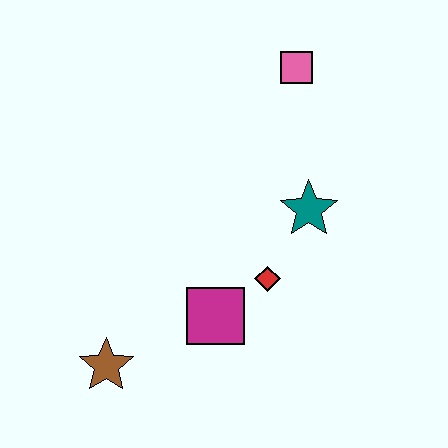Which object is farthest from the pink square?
The brown star is farthest from the pink square.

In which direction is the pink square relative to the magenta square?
The pink square is above the magenta square.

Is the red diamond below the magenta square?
No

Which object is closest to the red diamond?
The magenta square is closest to the red diamond.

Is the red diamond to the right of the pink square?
No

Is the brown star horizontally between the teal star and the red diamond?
No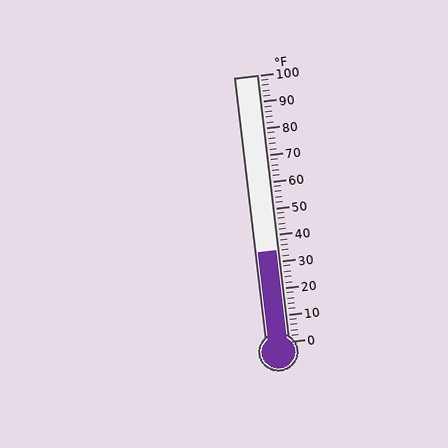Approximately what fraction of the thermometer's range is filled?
The thermometer is filled to approximately 35% of its range.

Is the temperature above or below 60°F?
The temperature is below 60°F.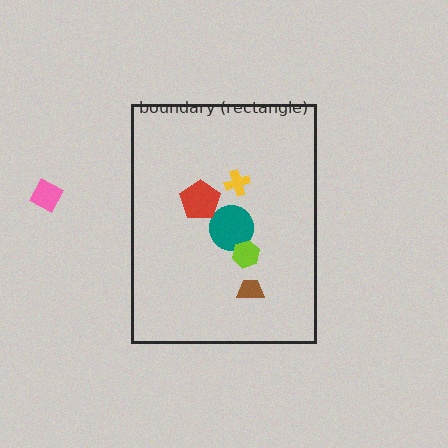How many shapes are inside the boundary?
5 inside, 1 outside.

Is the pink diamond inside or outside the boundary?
Outside.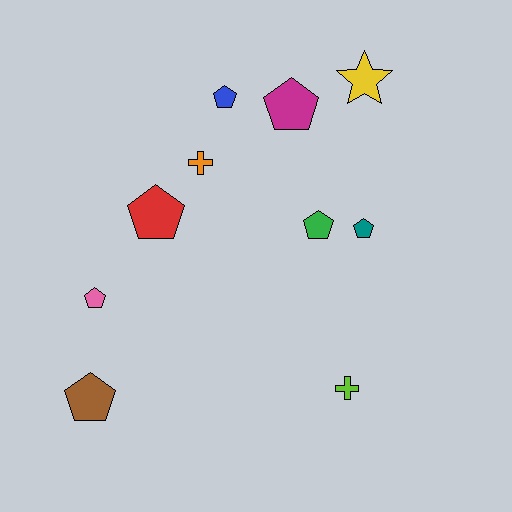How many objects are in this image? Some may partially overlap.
There are 10 objects.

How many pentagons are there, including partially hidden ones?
There are 7 pentagons.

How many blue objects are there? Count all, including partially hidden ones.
There is 1 blue object.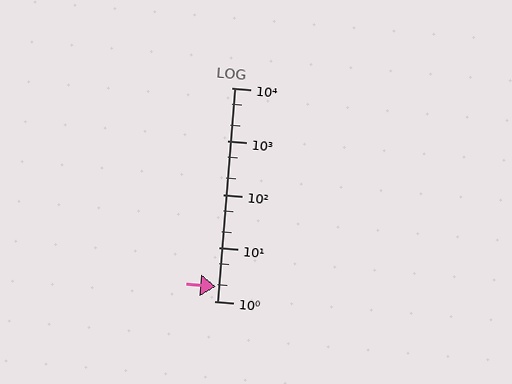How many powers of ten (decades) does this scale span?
The scale spans 4 decades, from 1 to 10000.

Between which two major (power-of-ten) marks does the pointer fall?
The pointer is between 1 and 10.